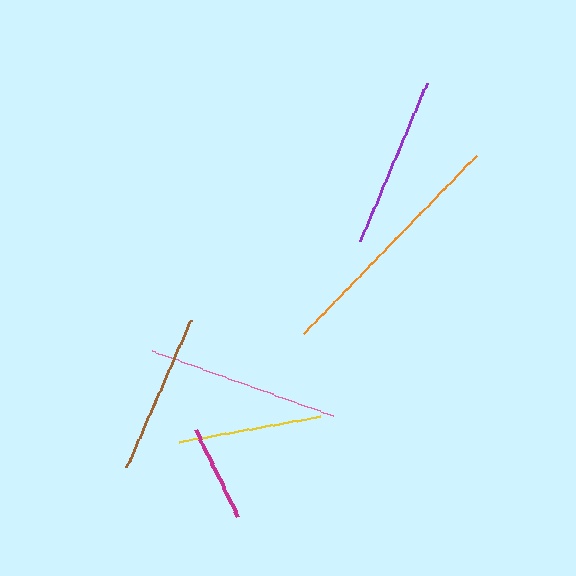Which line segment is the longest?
The orange line is the longest at approximately 248 pixels.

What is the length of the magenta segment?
The magenta segment is approximately 97 pixels long.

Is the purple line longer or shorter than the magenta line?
The purple line is longer than the magenta line.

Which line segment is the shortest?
The magenta line is the shortest at approximately 97 pixels.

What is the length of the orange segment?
The orange segment is approximately 248 pixels long.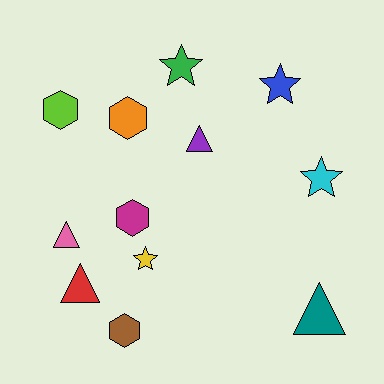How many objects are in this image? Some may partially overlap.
There are 12 objects.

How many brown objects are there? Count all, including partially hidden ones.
There is 1 brown object.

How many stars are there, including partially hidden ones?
There are 4 stars.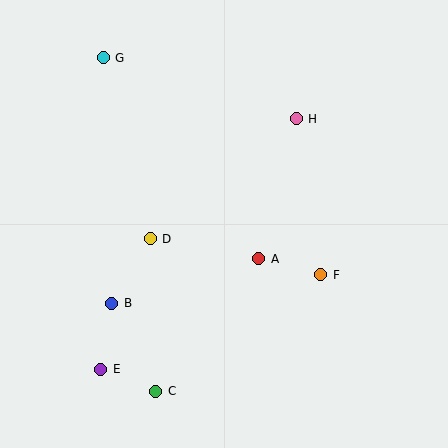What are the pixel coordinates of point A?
Point A is at (259, 259).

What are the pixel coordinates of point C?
Point C is at (156, 391).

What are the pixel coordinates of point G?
Point G is at (103, 58).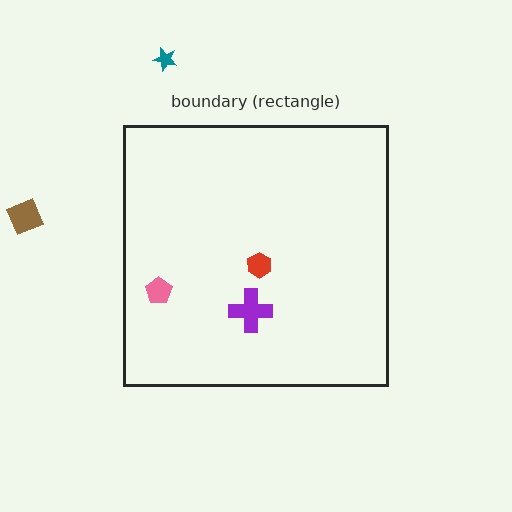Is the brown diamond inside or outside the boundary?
Outside.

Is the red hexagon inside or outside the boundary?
Inside.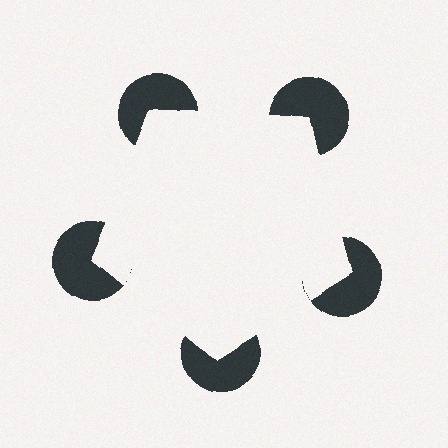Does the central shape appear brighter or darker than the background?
It typically appears slightly brighter than the background, even though no actual brightness change is drawn.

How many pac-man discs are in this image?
There are 5 — one at each vertex of the illusory pentagon.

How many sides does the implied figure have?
5 sides.